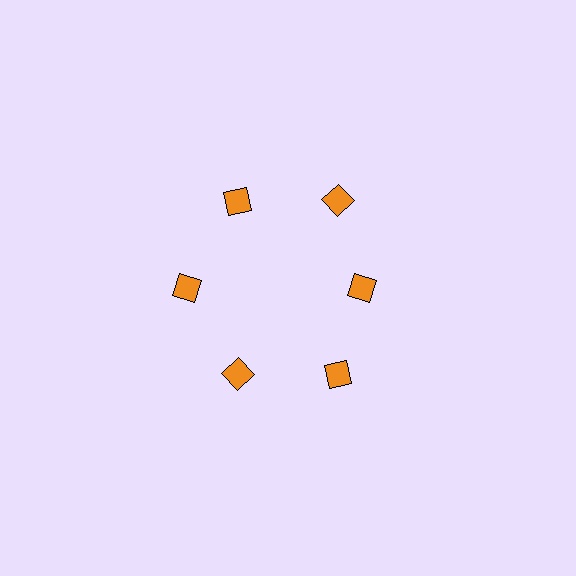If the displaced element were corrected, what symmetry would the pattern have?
It would have 6-fold rotational symmetry — the pattern would map onto itself every 60 degrees.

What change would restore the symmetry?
The symmetry would be restored by moving it outward, back onto the ring so that all 6 diamonds sit at equal angles and equal distance from the center.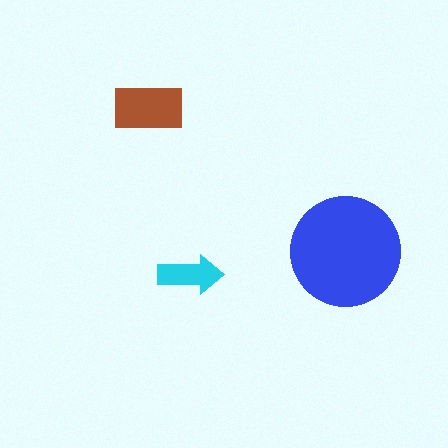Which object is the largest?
The blue circle.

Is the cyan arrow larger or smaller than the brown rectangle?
Smaller.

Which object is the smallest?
The cyan arrow.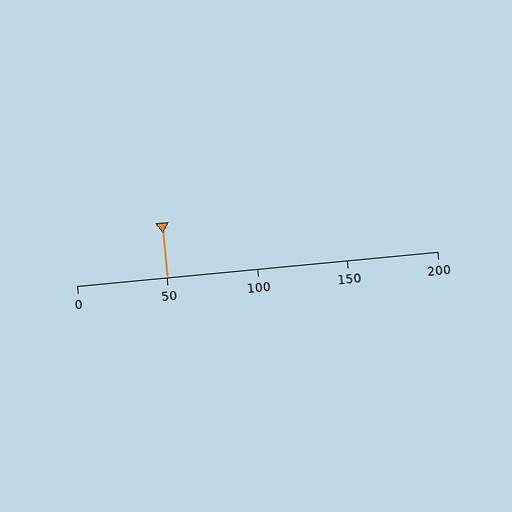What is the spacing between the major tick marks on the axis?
The major ticks are spaced 50 apart.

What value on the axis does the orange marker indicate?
The marker indicates approximately 50.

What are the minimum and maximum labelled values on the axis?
The axis runs from 0 to 200.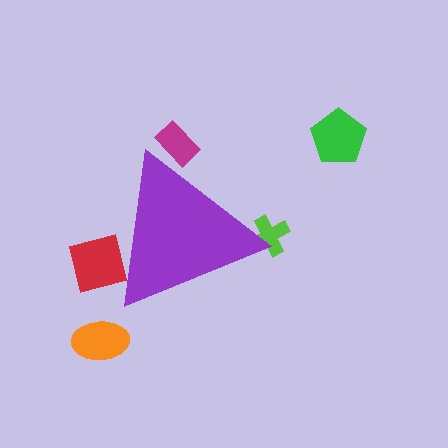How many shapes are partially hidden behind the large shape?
3 shapes are partially hidden.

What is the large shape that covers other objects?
A purple triangle.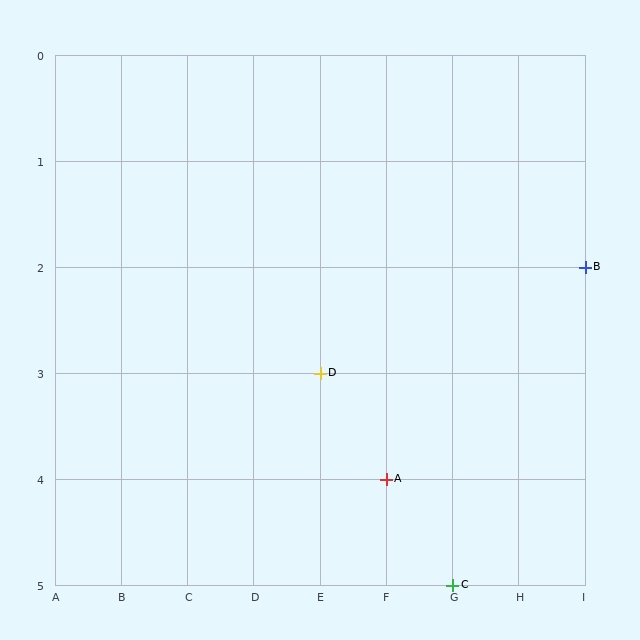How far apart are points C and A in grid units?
Points C and A are 1 column and 1 row apart (about 1.4 grid units diagonally).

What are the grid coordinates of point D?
Point D is at grid coordinates (E, 3).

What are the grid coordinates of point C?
Point C is at grid coordinates (G, 5).